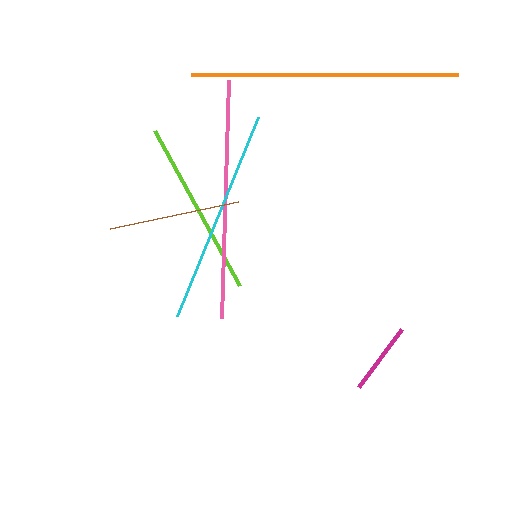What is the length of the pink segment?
The pink segment is approximately 237 pixels long.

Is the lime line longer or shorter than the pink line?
The pink line is longer than the lime line.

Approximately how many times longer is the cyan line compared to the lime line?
The cyan line is approximately 1.2 times the length of the lime line.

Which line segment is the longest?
The orange line is the longest at approximately 267 pixels.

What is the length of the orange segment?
The orange segment is approximately 267 pixels long.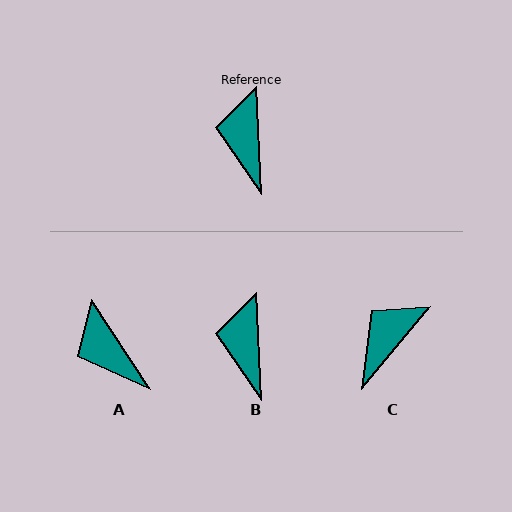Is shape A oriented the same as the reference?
No, it is off by about 31 degrees.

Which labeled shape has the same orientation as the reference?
B.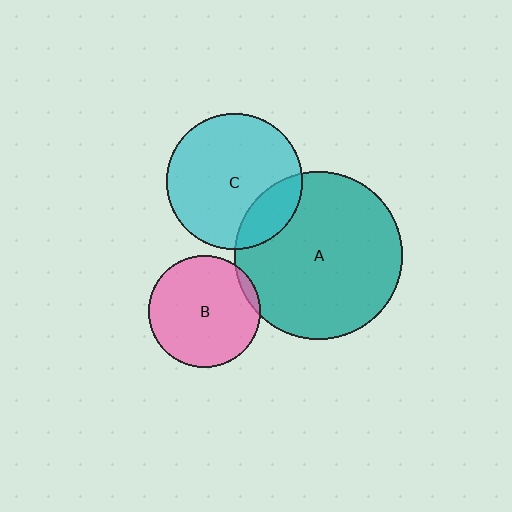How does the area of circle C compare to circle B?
Approximately 1.5 times.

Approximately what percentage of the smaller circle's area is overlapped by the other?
Approximately 5%.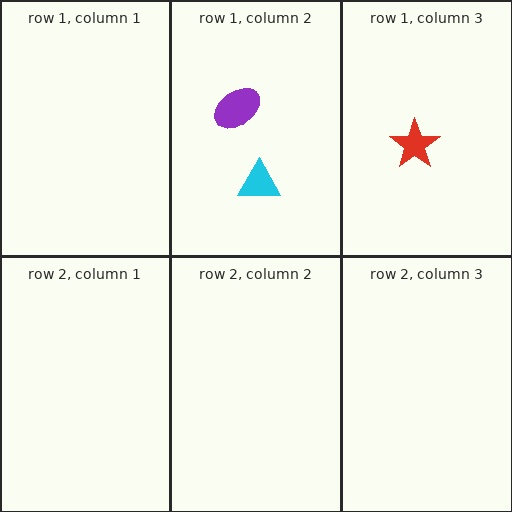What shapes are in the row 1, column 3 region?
The red star.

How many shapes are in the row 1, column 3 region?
1.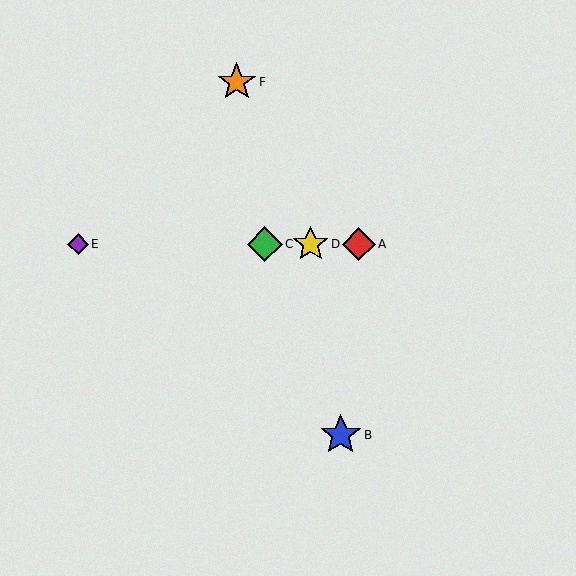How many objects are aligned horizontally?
4 objects (A, C, D, E) are aligned horizontally.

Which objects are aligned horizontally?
Objects A, C, D, E are aligned horizontally.